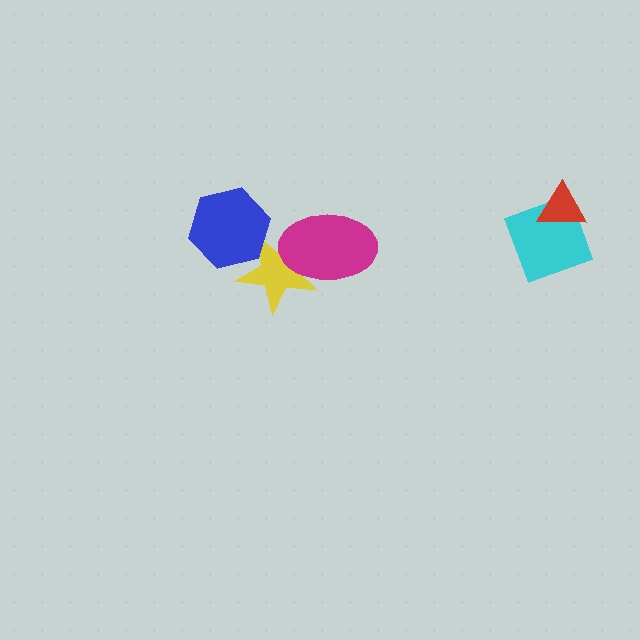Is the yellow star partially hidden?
Yes, it is partially covered by another shape.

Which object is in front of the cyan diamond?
The red triangle is in front of the cyan diamond.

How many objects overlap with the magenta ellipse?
1 object overlaps with the magenta ellipse.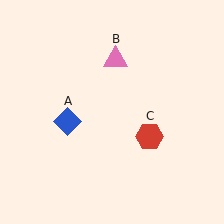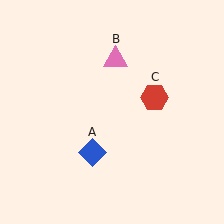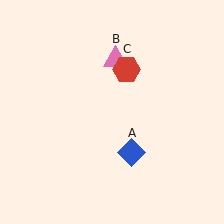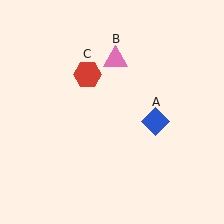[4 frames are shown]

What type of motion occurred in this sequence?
The blue diamond (object A), red hexagon (object C) rotated counterclockwise around the center of the scene.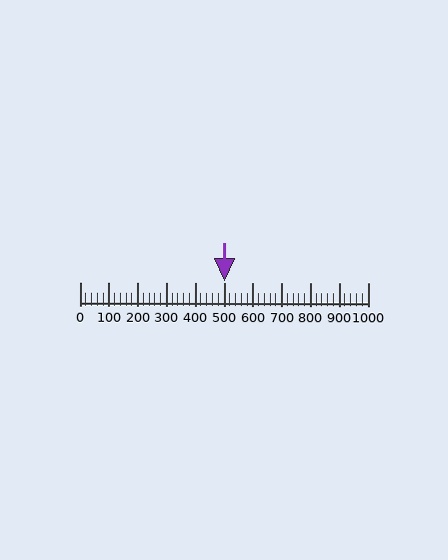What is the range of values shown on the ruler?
The ruler shows values from 0 to 1000.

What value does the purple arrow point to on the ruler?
The purple arrow points to approximately 500.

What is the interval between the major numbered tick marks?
The major tick marks are spaced 100 units apart.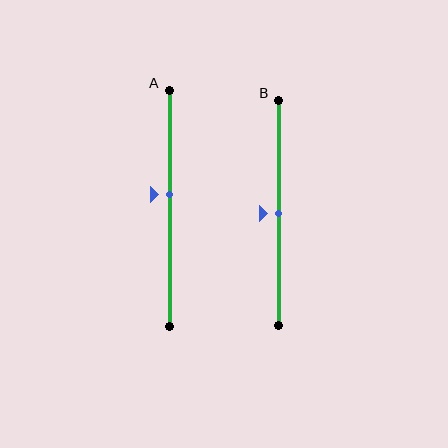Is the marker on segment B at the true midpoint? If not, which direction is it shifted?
Yes, the marker on segment B is at the true midpoint.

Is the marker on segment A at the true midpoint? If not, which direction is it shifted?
No, the marker on segment A is shifted upward by about 6% of the segment length.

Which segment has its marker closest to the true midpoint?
Segment B has its marker closest to the true midpoint.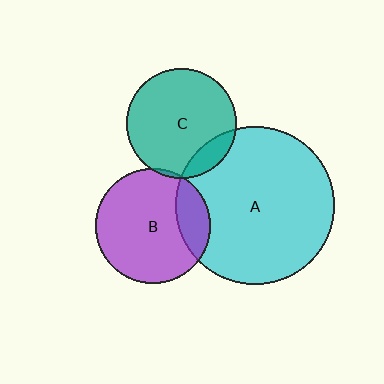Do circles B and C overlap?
Yes.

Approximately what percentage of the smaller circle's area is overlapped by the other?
Approximately 5%.